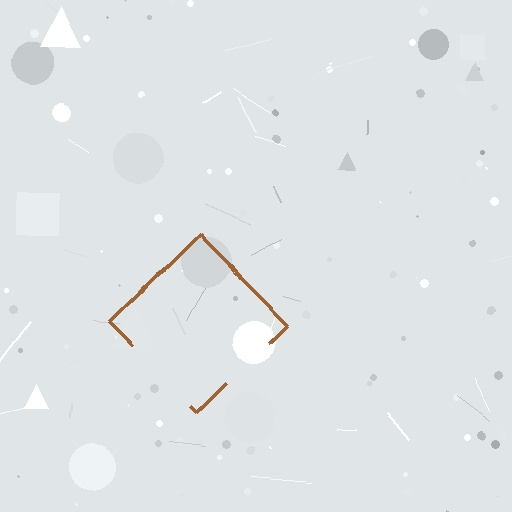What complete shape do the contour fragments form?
The contour fragments form a diamond.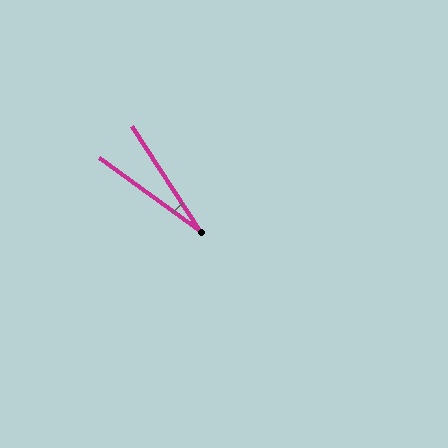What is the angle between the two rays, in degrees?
Approximately 21 degrees.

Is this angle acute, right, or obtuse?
It is acute.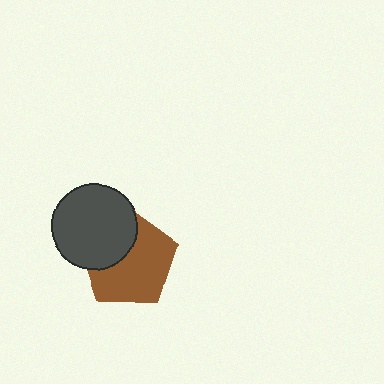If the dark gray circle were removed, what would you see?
You would see the complete brown pentagon.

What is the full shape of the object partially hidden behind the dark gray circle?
The partially hidden object is a brown pentagon.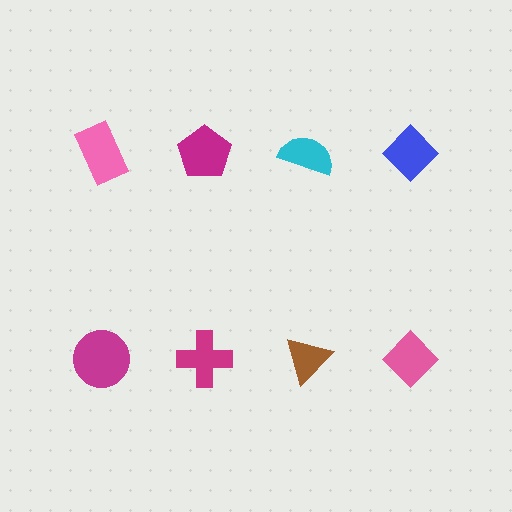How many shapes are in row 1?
4 shapes.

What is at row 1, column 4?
A blue diamond.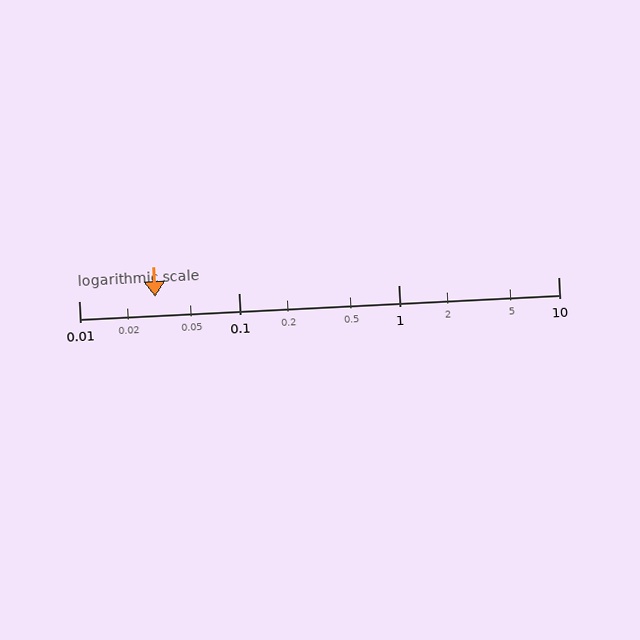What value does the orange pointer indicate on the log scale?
The pointer indicates approximately 0.03.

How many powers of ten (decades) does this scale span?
The scale spans 3 decades, from 0.01 to 10.